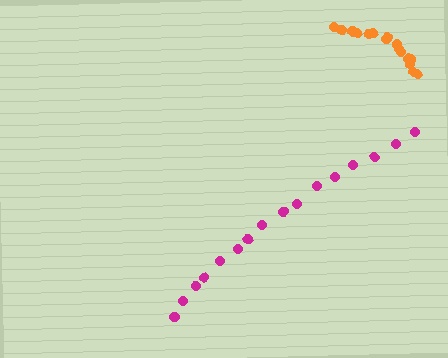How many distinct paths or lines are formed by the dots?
There are 2 distinct paths.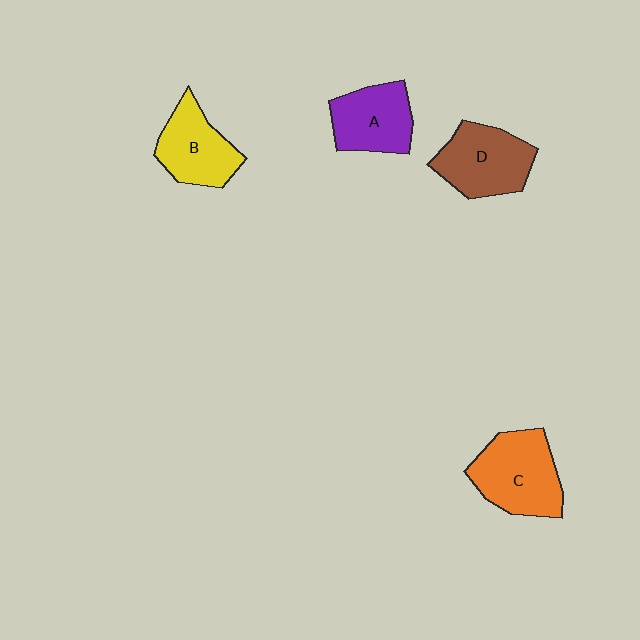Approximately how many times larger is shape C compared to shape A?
Approximately 1.3 times.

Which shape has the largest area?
Shape C (orange).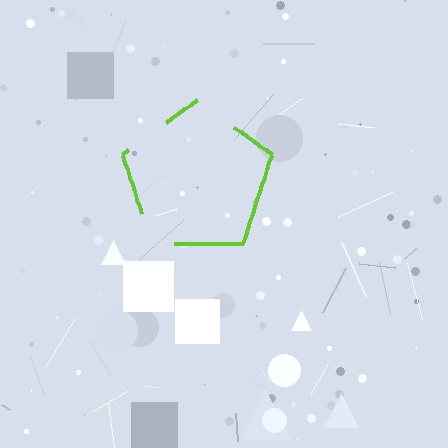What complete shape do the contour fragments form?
The contour fragments form a pentagon.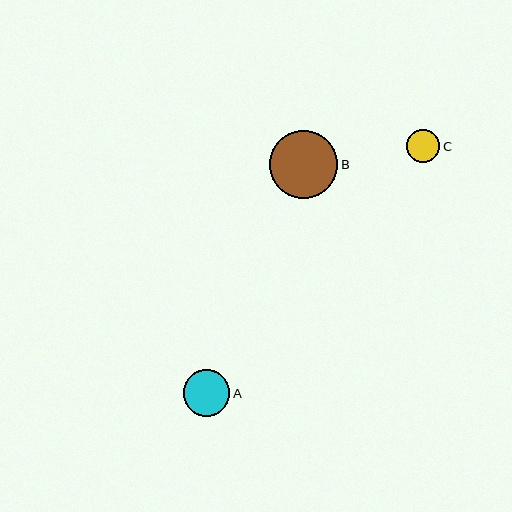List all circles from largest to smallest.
From largest to smallest: B, A, C.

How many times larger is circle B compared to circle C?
Circle B is approximately 2.0 times the size of circle C.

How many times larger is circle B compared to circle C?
Circle B is approximately 2.0 times the size of circle C.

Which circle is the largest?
Circle B is the largest with a size of approximately 68 pixels.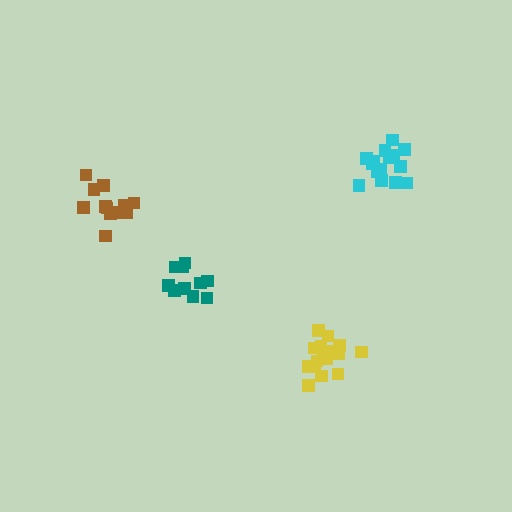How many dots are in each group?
Group 1: 16 dots, Group 2: 16 dots, Group 3: 10 dots, Group 4: 12 dots (54 total).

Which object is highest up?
The cyan cluster is topmost.